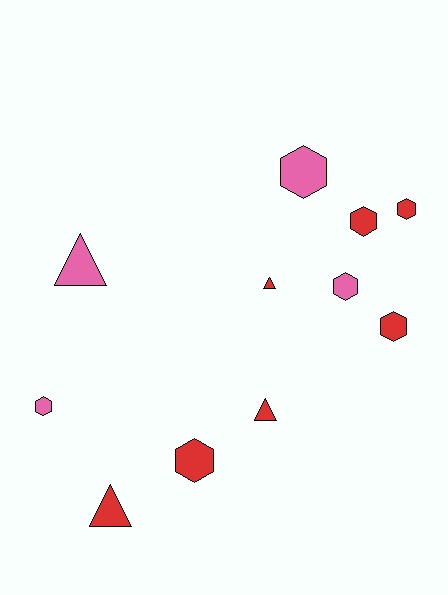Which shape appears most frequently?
Hexagon, with 7 objects.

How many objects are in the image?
There are 11 objects.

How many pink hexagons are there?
There are 3 pink hexagons.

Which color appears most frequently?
Red, with 7 objects.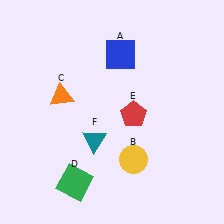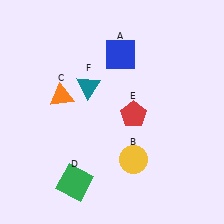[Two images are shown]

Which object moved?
The teal triangle (F) moved up.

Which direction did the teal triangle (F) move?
The teal triangle (F) moved up.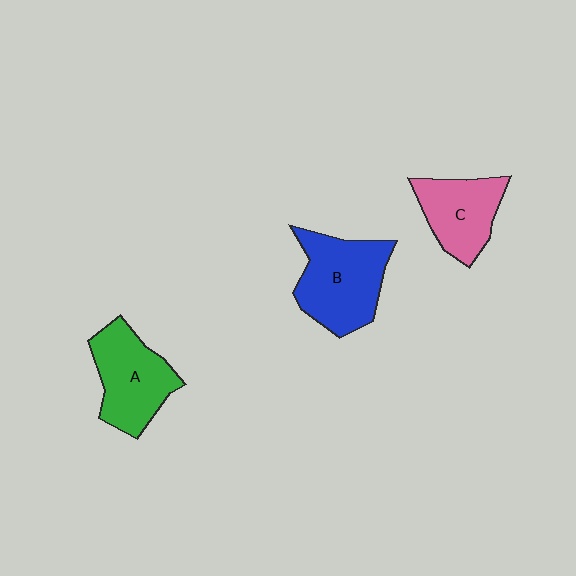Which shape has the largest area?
Shape B (blue).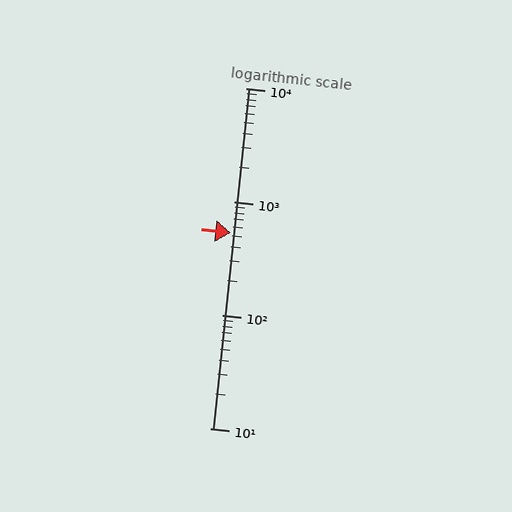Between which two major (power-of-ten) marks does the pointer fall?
The pointer is between 100 and 1000.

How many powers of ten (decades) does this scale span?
The scale spans 3 decades, from 10 to 10000.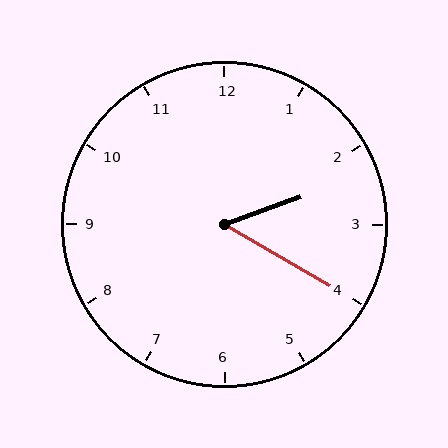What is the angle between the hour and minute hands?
Approximately 50 degrees.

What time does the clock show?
2:20.